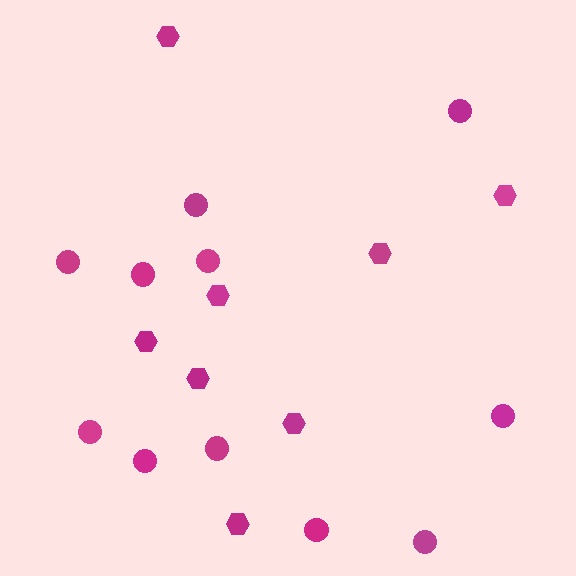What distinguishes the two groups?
There are 2 groups: one group of circles (11) and one group of hexagons (8).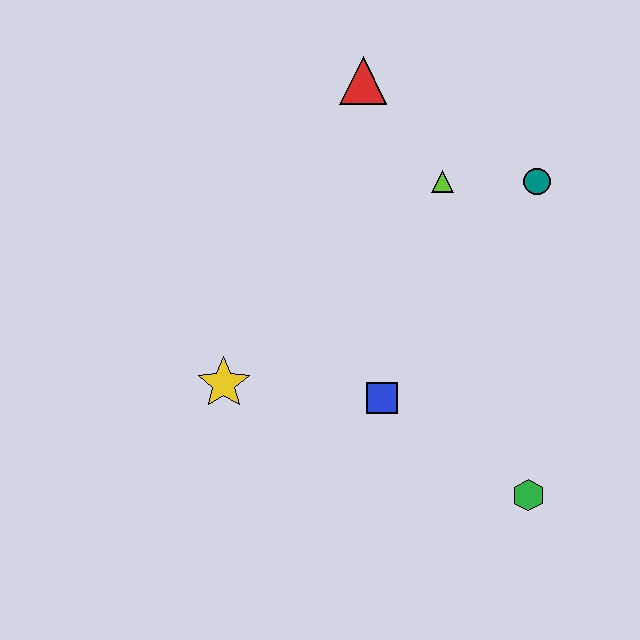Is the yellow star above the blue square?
Yes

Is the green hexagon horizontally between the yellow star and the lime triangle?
No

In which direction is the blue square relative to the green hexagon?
The blue square is to the left of the green hexagon.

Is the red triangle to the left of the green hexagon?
Yes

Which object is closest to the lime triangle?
The teal circle is closest to the lime triangle.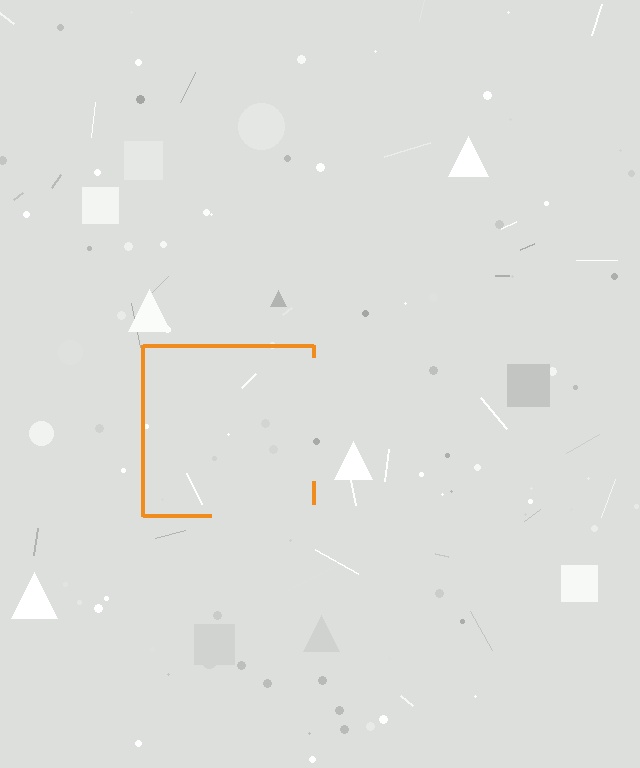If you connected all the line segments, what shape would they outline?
They would outline a square.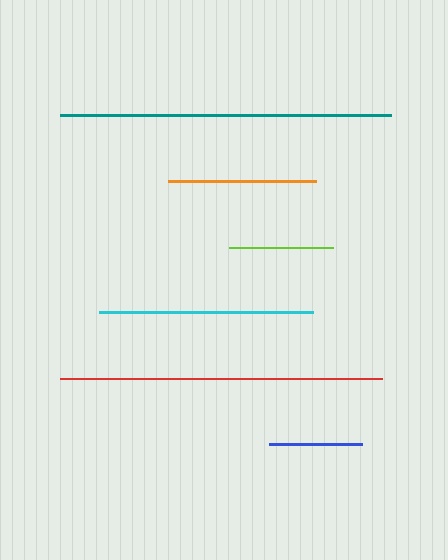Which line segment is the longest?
The teal line is the longest at approximately 331 pixels.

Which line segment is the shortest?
The blue line is the shortest at approximately 92 pixels.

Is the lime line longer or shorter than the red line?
The red line is longer than the lime line.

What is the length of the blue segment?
The blue segment is approximately 92 pixels long.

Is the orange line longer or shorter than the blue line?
The orange line is longer than the blue line.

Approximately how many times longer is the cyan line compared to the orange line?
The cyan line is approximately 1.5 times the length of the orange line.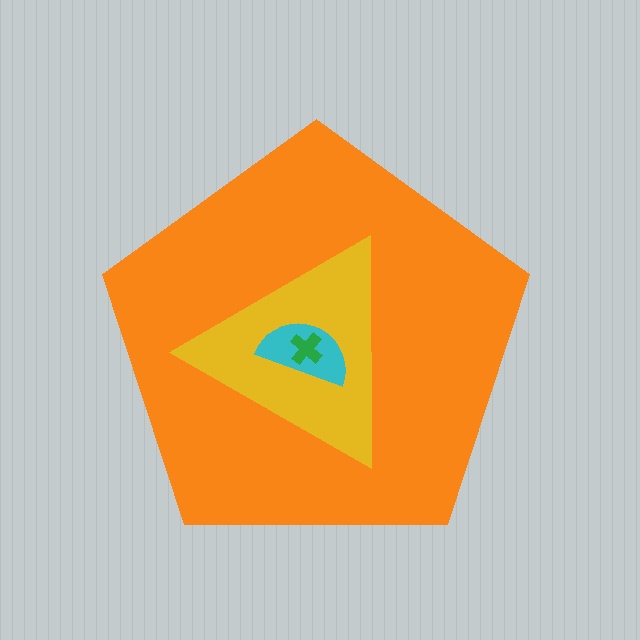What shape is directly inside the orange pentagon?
The yellow triangle.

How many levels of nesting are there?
4.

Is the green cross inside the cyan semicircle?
Yes.